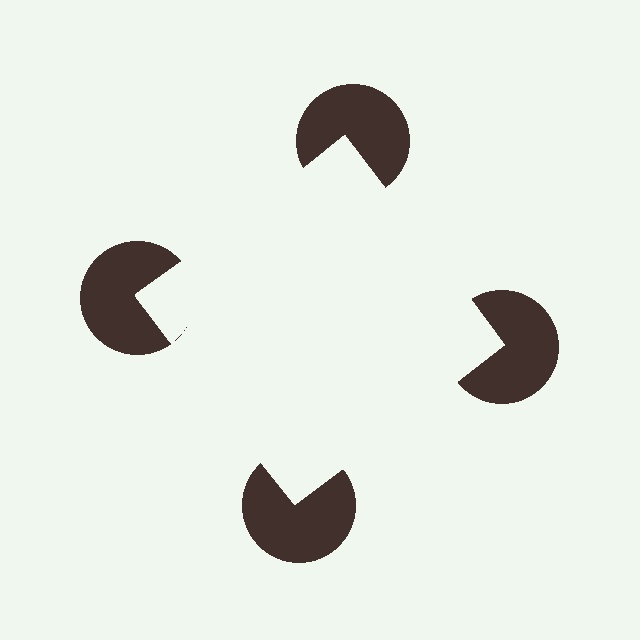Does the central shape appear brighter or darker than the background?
It typically appears slightly brighter than the background, even though no actual brightness change is drawn.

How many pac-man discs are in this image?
There are 4 — one at each vertex of the illusory square.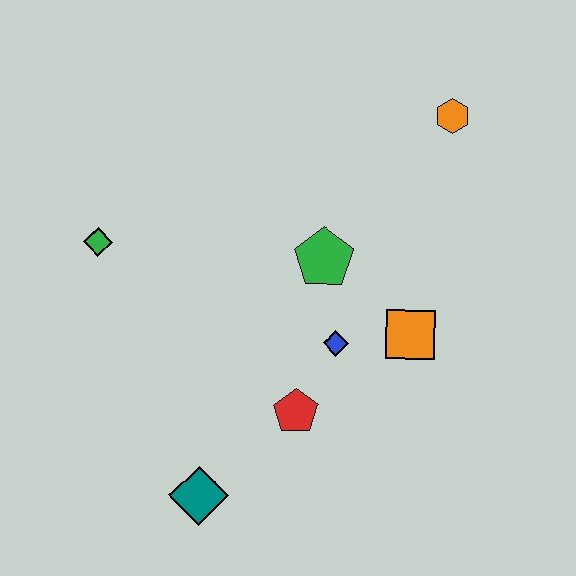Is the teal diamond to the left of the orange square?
Yes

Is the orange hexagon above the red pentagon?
Yes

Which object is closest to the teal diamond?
The red pentagon is closest to the teal diamond.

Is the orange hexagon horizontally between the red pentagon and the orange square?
No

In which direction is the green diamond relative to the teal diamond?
The green diamond is above the teal diamond.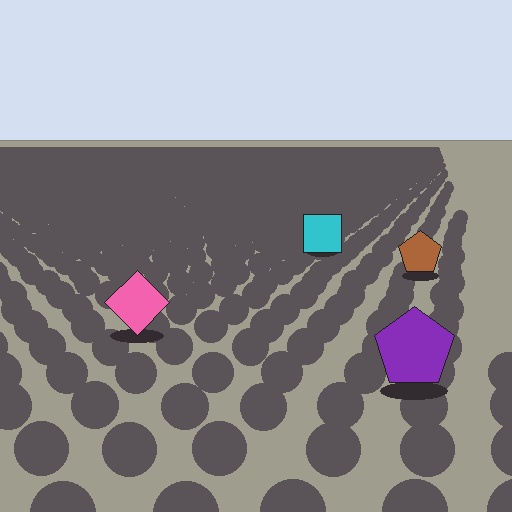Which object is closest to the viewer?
The purple pentagon is closest. The texture marks near it are larger and more spread out.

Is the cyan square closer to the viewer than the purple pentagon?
No. The purple pentagon is closer — you can tell from the texture gradient: the ground texture is coarser near it.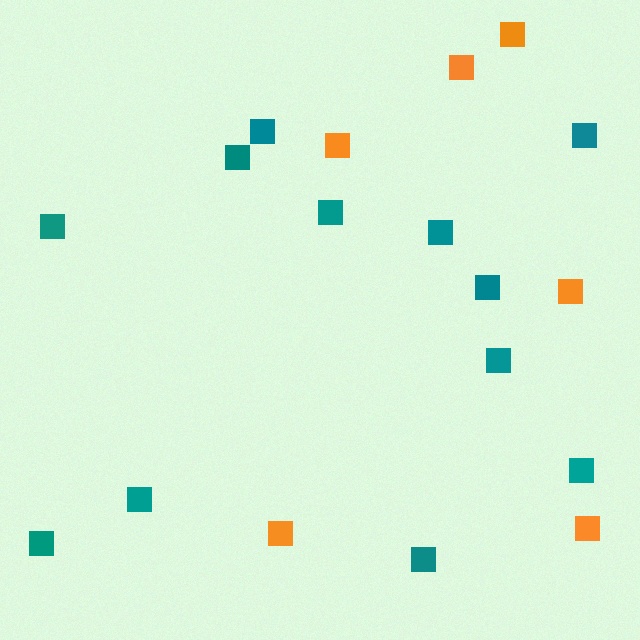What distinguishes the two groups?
There are 2 groups: one group of teal squares (12) and one group of orange squares (6).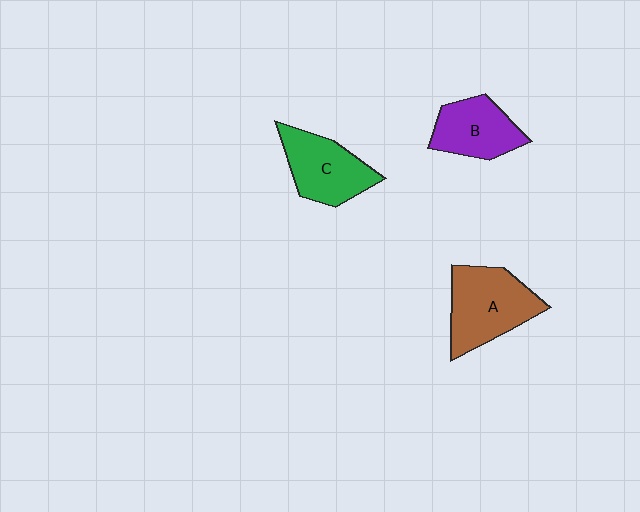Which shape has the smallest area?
Shape B (purple).